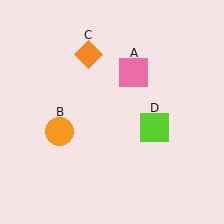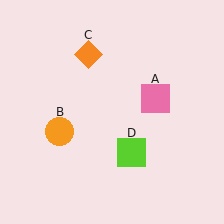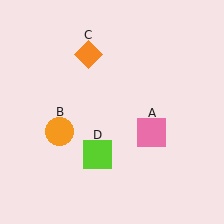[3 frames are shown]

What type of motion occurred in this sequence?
The pink square (object A), lime square (object D) rotated clockwise around the center of the scene.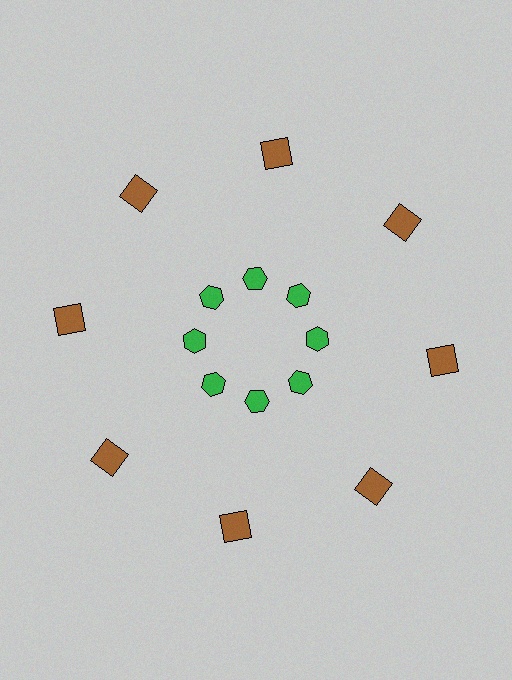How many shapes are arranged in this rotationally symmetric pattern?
There are 16 shapes, arranged in 8 groups of 2.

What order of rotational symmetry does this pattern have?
This pattern has 8-fold rotational symmetry.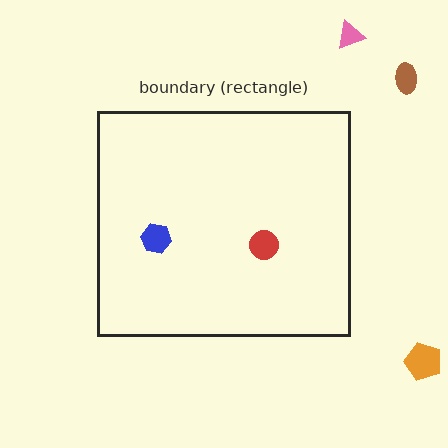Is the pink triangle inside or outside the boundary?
Outside.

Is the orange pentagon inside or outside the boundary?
Outside.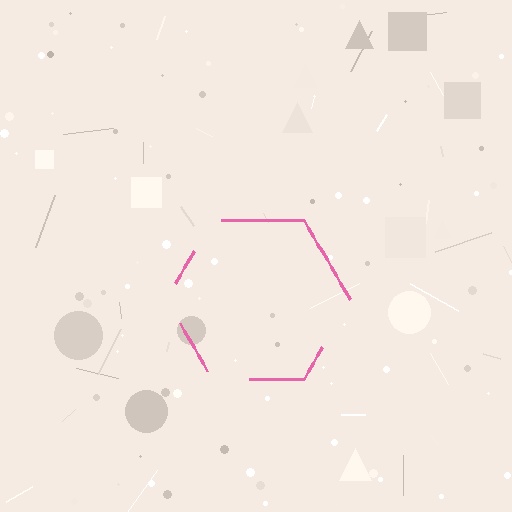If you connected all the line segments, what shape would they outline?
They would outline a hexagon.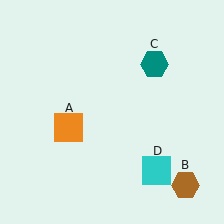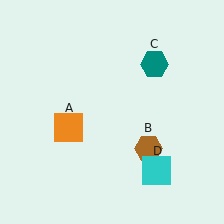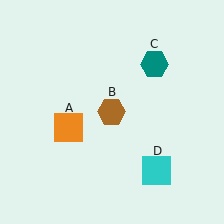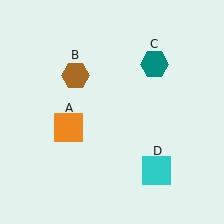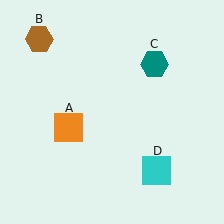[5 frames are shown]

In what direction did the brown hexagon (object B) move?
The brown hexagon (object B) moved up and to the left.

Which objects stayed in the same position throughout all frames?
Orange square (object A) and teal hexagon (object C) and cyan square (object D) remained stationary.